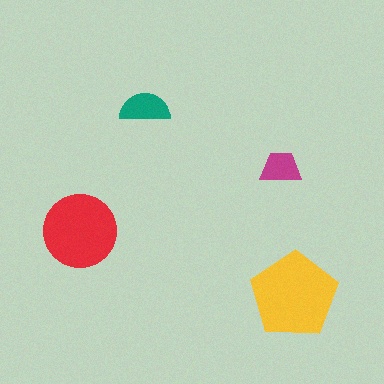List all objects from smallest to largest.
The magenta trapezoid, the teal semicircle, the red circle, the yellow pentagon.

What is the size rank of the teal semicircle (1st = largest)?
3rd.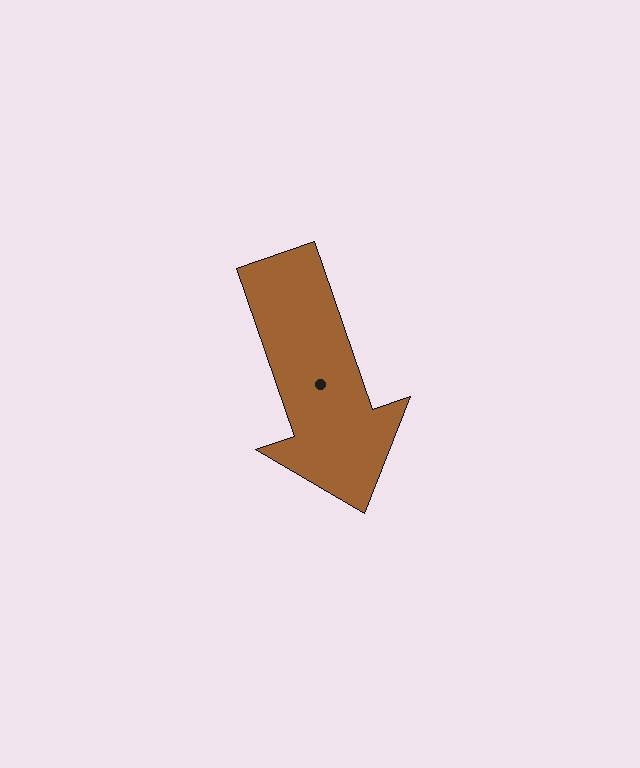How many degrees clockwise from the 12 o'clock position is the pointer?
Approximately 161 degrees.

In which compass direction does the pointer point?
South.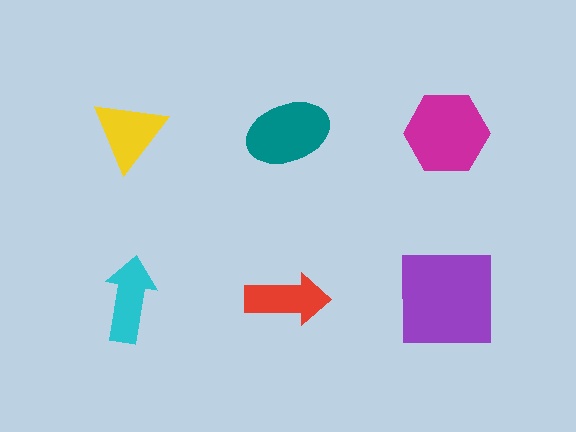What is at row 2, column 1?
A cyan arrow.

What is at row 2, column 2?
A red arrow.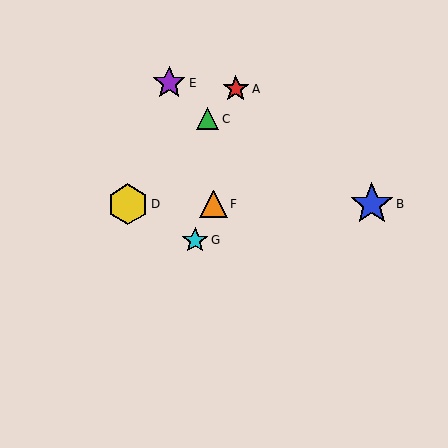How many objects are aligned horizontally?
3 objects (B, D, F) are aligned horizontally.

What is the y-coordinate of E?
Object E is at y≈83.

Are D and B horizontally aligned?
Yes, both are at y≈204.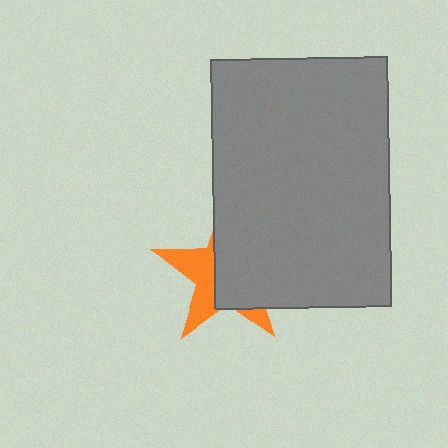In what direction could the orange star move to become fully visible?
The orange star could move left. That would shift it out from behind the gray rectangle entirely.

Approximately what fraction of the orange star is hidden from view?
Roughly 60% of the orange star is hidden behind the gray rectangle.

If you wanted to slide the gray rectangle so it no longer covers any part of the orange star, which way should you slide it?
Slide it right — that is the most direct way to separate the two shapes.